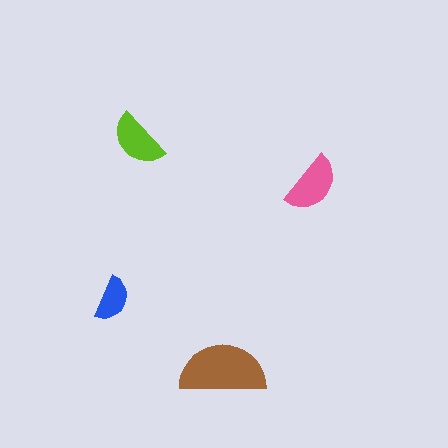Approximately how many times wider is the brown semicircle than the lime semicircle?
About 1.5 times wider.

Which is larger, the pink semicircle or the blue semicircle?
The pink one.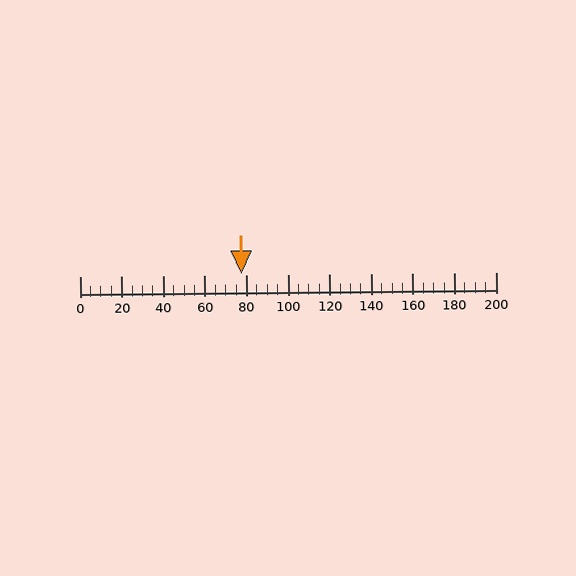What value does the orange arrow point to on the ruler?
The orange arrow points to approximately 78.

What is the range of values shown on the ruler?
The ruler shows values from 0 to 200.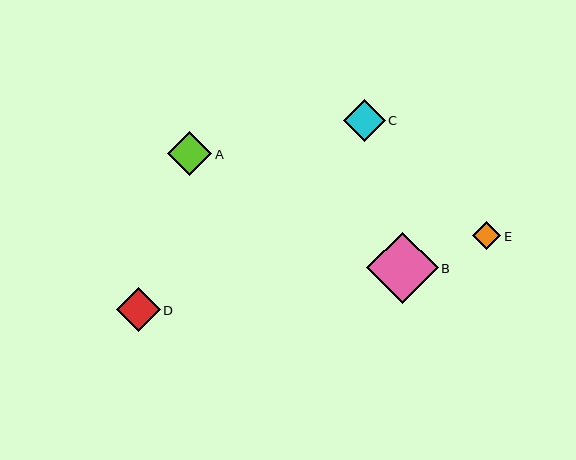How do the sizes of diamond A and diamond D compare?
Diamond A and diamond D are approximately the same size.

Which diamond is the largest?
Diamond B is the largest with a size of approximately 71 pixels.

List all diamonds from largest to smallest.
From largest to smallest: B, A, D, C, E.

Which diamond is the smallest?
Diamond E is the smallest with a size of approximately 28 pixels.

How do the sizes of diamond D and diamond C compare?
Diamond D and diamond C are approximately the same size.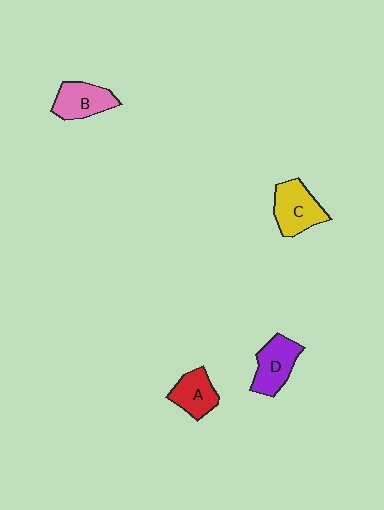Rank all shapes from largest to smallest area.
From largest to smallest: C (yellow), D (purple), B (pink), A (red).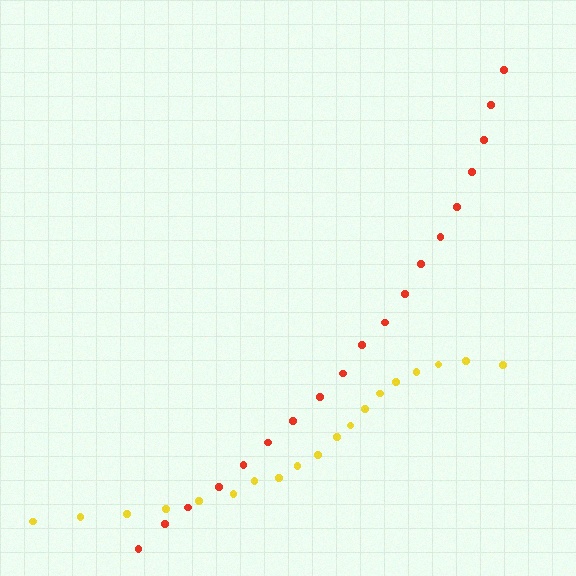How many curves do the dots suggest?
There are 2 distinct paths.